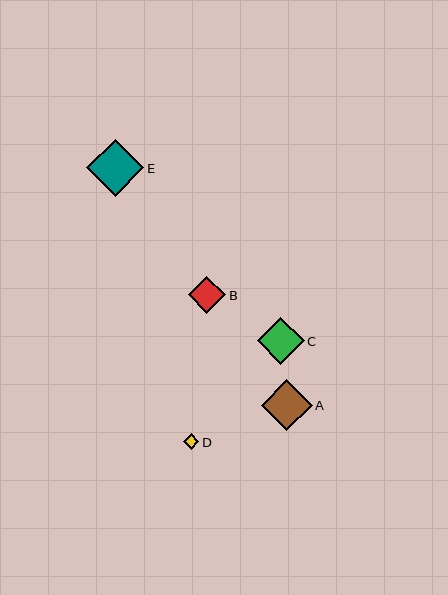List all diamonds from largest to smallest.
From largest to smallest: E, A, C, B, D.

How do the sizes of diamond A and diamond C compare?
Diamond A and diamond C are approximately the same size.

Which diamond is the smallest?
Diamond D is the smallest with a size of approximately 15 pixels.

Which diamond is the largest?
Diamond E is the largest with a size of approximately 57 pixels.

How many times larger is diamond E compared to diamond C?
Diamond E is approximately 1.2 times the size of diamond C.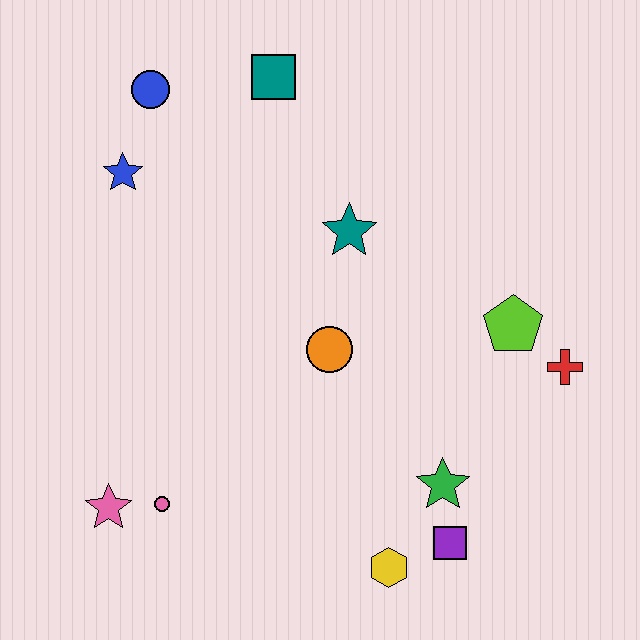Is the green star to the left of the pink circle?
No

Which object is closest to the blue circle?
The blue star is closest to the blue circle.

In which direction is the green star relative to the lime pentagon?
The green star is below the lime pentagon.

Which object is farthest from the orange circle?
The blue circle is farthest from the orange circle.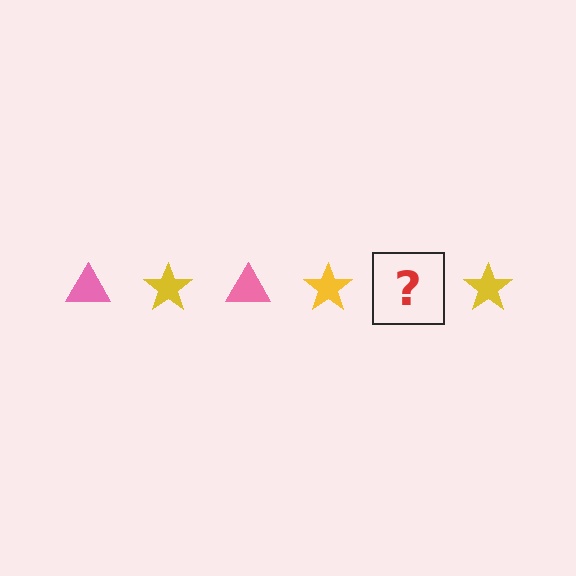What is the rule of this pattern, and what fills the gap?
The rule is that the pattern alternates between pink triangle and yellow star. The gap should be filled with a pink triangle.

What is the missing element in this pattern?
The missing element is a pink triangle.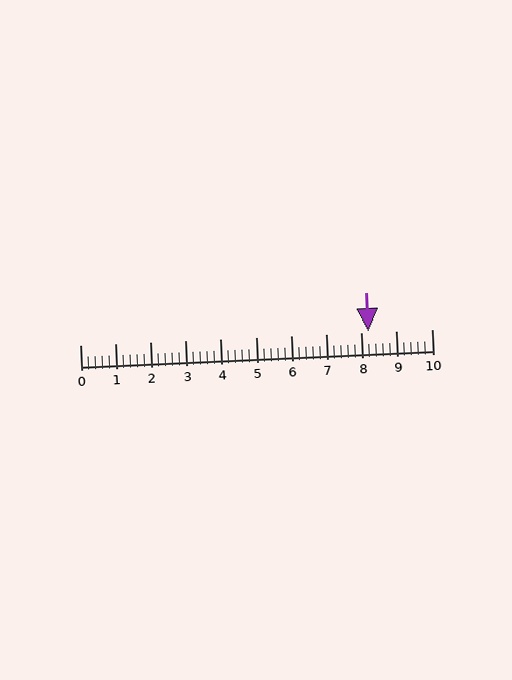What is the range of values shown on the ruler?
The ruler shows values from 0 to 10.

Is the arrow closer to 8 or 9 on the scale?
The arrow is closer to 8.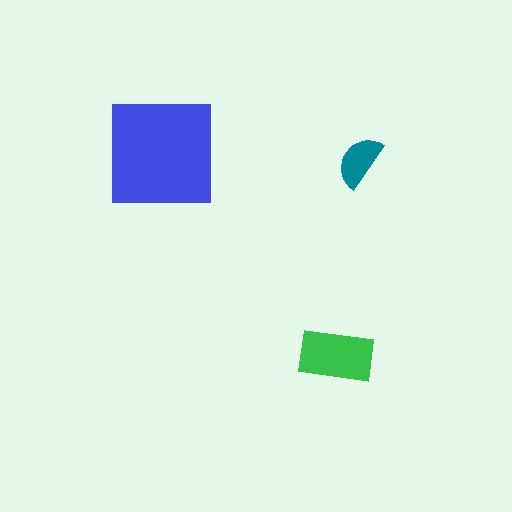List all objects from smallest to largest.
The teal semicircle, the green rectangle, the blue square.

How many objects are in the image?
There are 3 objects in the image.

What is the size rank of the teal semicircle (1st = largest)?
3rd.